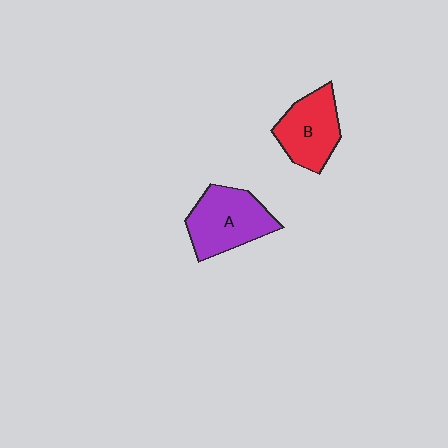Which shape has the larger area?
Shape A (purple).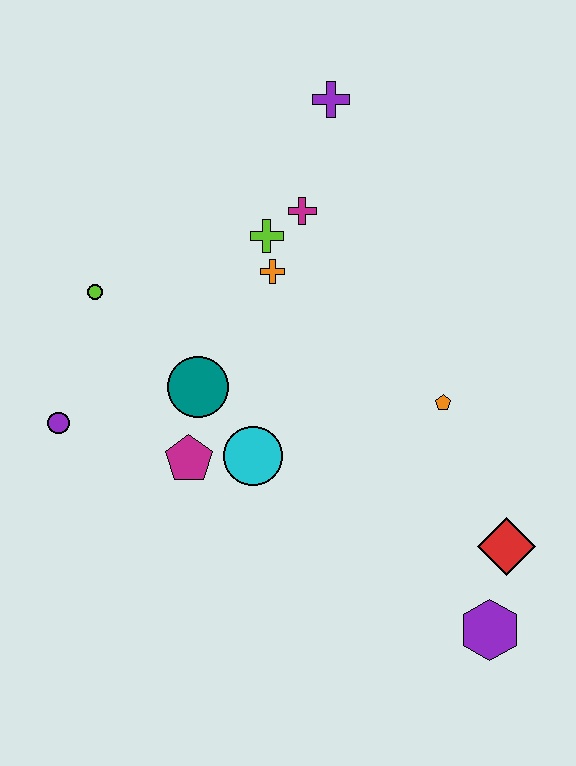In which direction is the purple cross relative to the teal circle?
The purple cross is above the teal circle.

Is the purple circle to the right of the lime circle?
No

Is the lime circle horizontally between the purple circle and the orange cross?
Yes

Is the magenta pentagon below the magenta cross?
Yes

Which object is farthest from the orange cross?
The purple hexagon is farthest from the orange cross.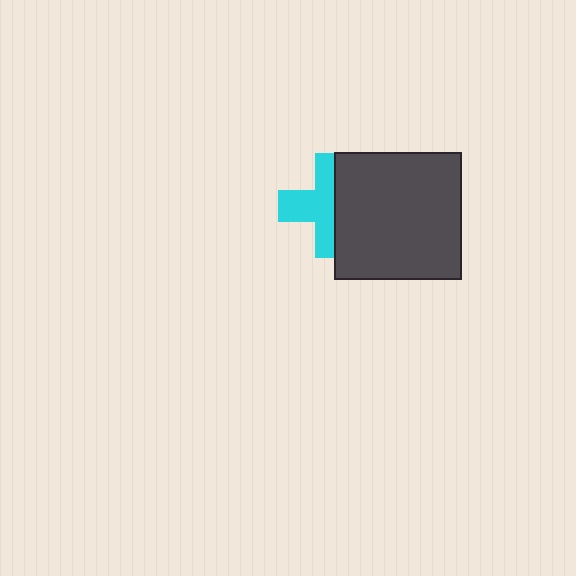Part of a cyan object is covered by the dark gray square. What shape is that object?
It is a cross.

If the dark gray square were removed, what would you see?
You would see the complete cyan cross.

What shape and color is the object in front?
The object in front is a dark gray square.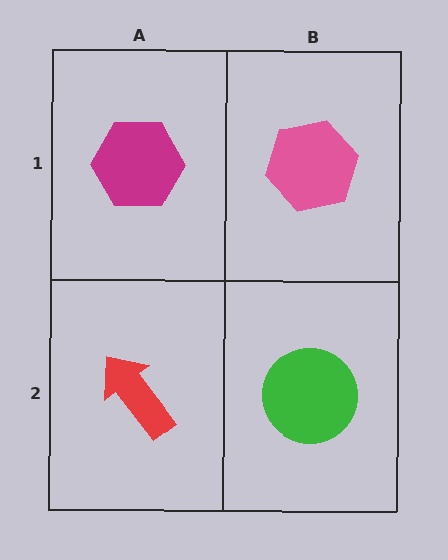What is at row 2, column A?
A red arrow.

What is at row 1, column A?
A magenta hexagon.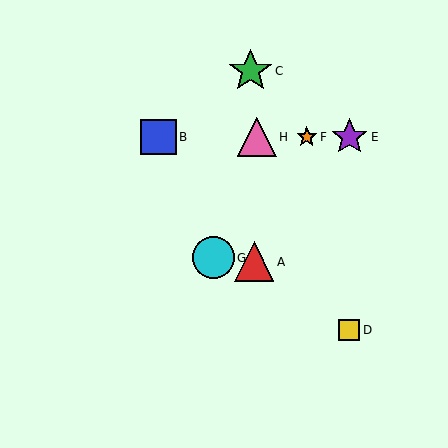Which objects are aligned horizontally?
Objects B, E, F, H are aligned horizontally.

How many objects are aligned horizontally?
4 objects (B, E, F, H) are aligned horizontally.